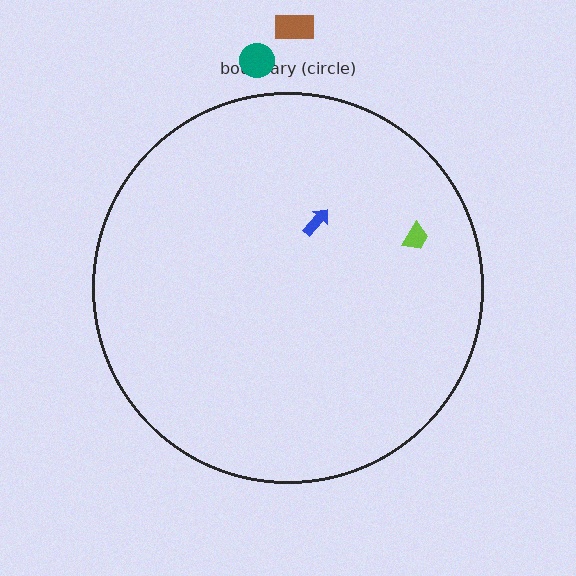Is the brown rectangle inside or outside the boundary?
Outside.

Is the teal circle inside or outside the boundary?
Outside.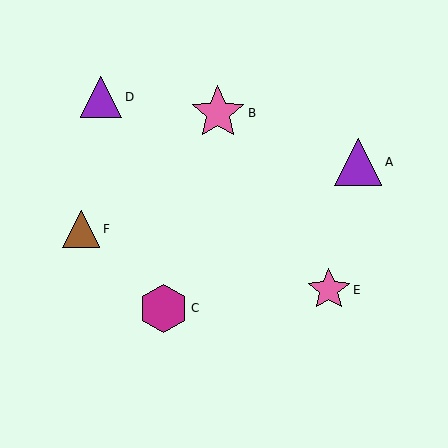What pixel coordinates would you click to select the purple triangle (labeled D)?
Click at (101, 97) to select the purple triangle D.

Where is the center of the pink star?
The center of the pink star is at (329, 290).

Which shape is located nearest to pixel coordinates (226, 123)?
The pink star (labeled B) at (218, 113) is nearest to that location.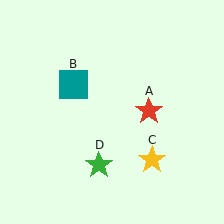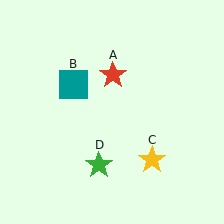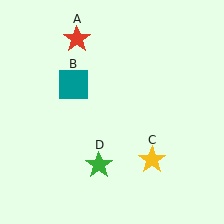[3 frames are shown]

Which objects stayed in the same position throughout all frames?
Teal square (object B) and yellow star (object C) and green star (object D) remained stationary.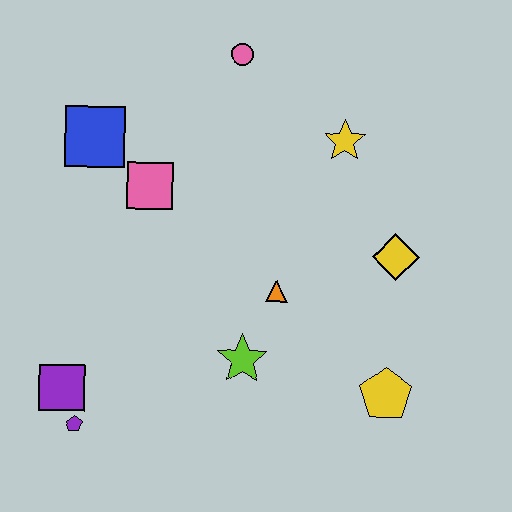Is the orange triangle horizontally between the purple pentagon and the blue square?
No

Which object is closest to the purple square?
The purple pentagon is closest to the purple square.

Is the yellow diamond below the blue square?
Yes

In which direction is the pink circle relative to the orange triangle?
The pink circle is above the orange triangle.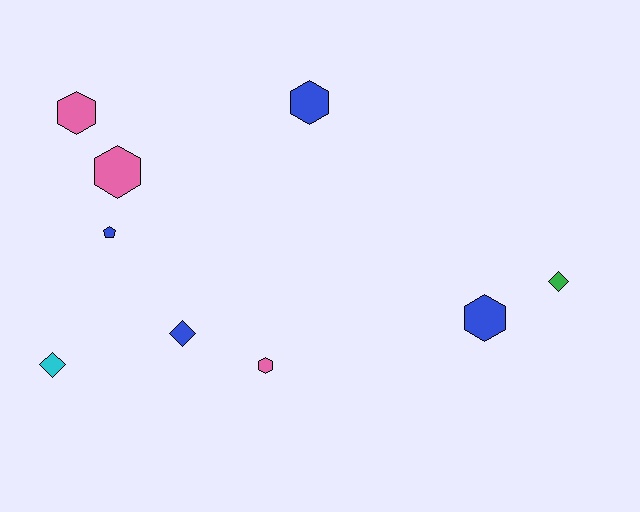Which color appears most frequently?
Blue, with 4 objects.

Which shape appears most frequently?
Hexagon, with 5 objects.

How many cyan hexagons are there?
There are no cyan hexagons.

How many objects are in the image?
There are 9 objects.